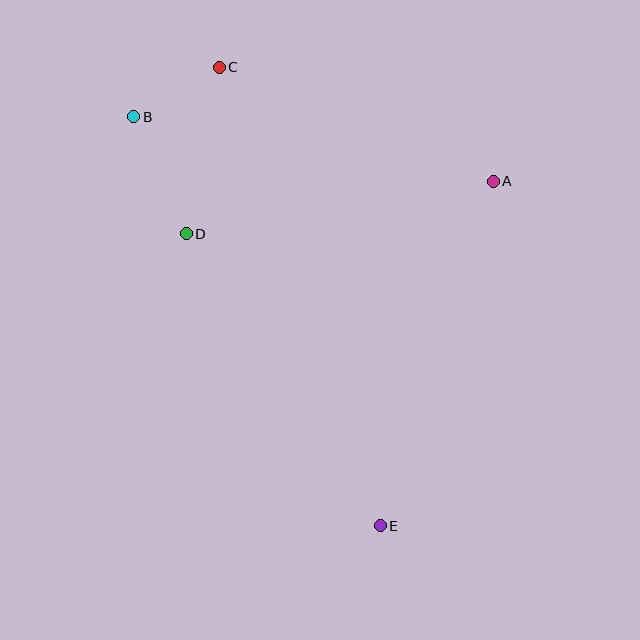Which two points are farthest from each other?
Points C and E are farthest from each other.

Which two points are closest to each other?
Points B and C are closest to each other.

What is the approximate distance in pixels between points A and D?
The distance between A and D is approximately 311 pixels.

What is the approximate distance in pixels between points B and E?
The distance between B and E is approximately 478 pixels.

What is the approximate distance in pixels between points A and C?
The distance between A and C is approximately 297 pixels.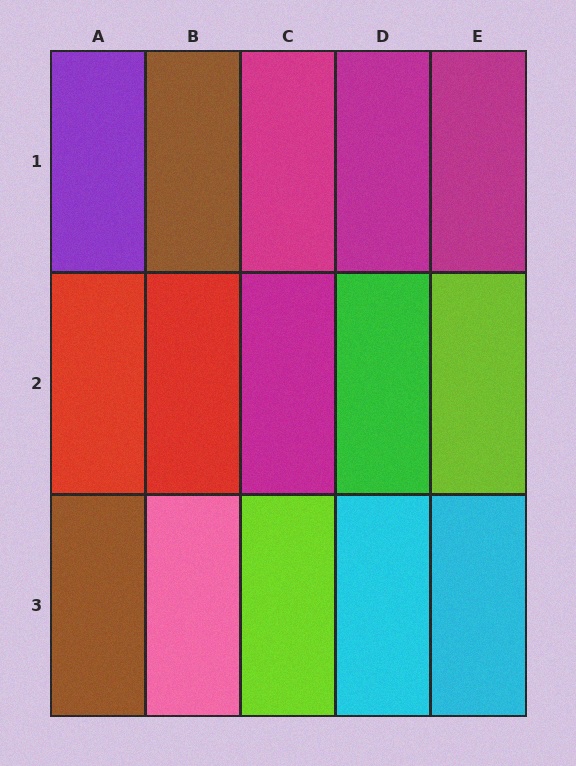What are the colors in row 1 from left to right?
Purple, brown, magenta, magenta, magenta.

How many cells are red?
2 cells are red.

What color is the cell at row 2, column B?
Red.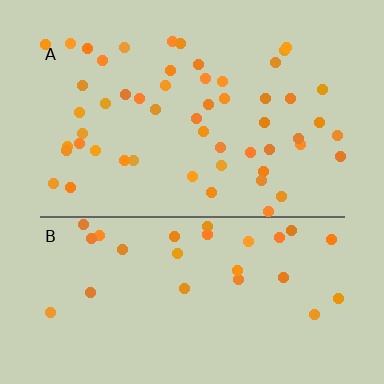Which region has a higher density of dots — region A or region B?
A (the top).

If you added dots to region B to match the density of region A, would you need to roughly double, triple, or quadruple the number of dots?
Approximately double.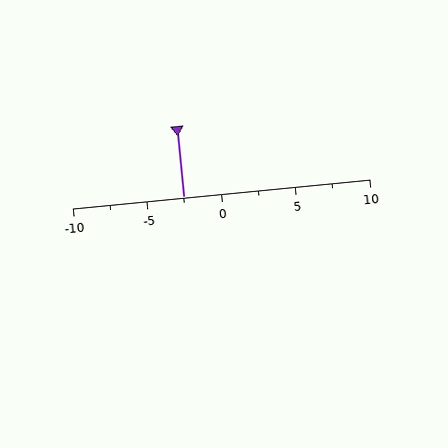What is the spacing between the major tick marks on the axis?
The major ticks are spaced 5 apart.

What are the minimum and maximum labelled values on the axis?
The axis runs from -10 to 10.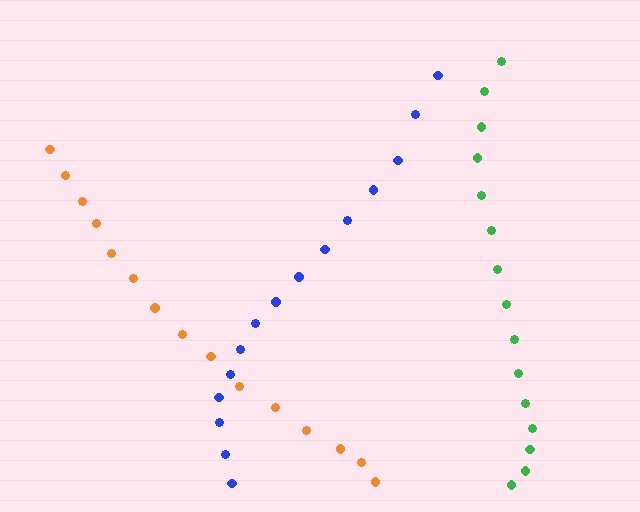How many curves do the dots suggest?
There are 3 distinct paths.